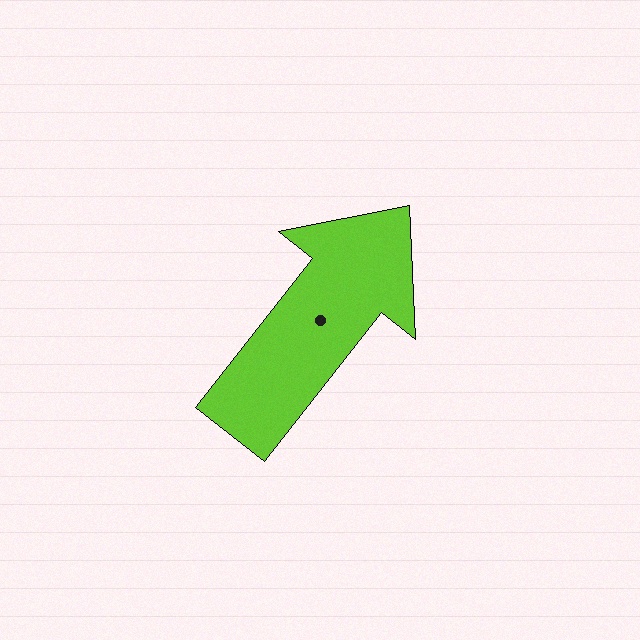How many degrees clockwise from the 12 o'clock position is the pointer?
Approximately 38 degrees.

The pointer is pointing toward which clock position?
Roughly 1 o'clock.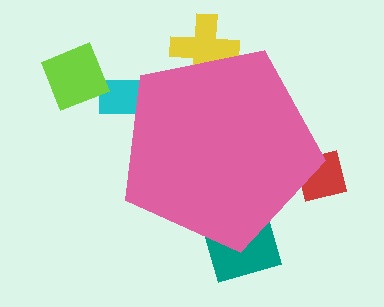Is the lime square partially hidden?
No, the lime square is fully visible.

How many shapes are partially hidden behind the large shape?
4 shapes are partially hidden.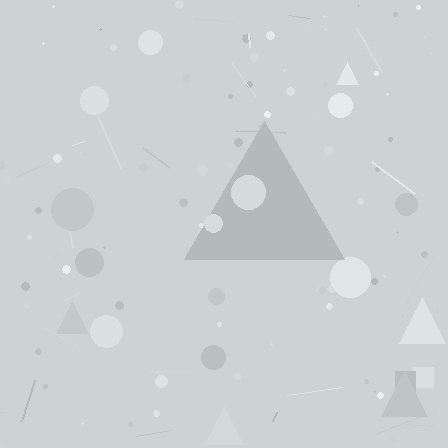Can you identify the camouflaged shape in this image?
The camouflaged shape is a triangle.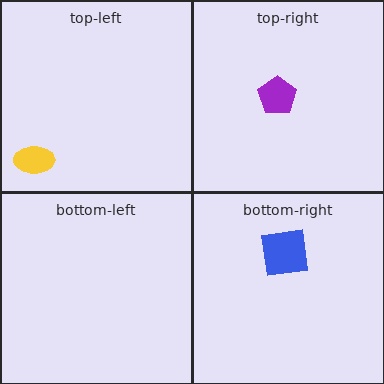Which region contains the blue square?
The bottom-right region.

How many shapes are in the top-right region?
1.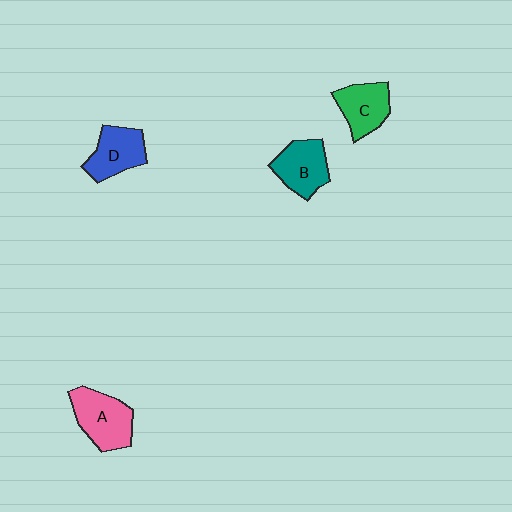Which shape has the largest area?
Shape A (pink).